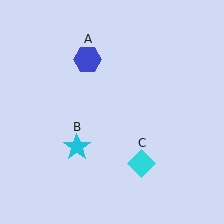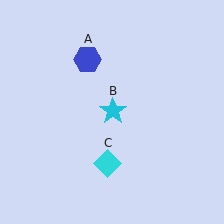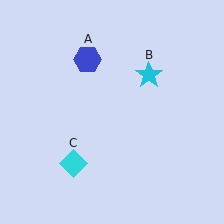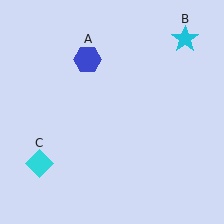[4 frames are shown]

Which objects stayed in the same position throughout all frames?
Blue hexagon (object A) remained stationary.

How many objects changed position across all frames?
2 objects changed position: cyan star (object B), cyan diamond (object C).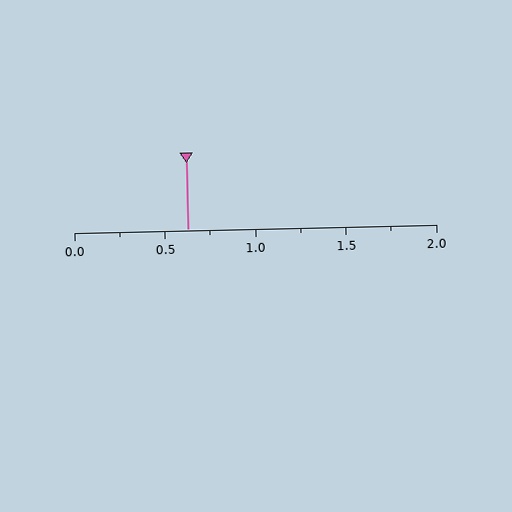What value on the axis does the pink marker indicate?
The marker indicates approximately 0.62.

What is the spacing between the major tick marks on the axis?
The major ticks are spaced 0.5 apart.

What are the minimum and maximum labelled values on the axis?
The axis runs from 0.0 to 2.0.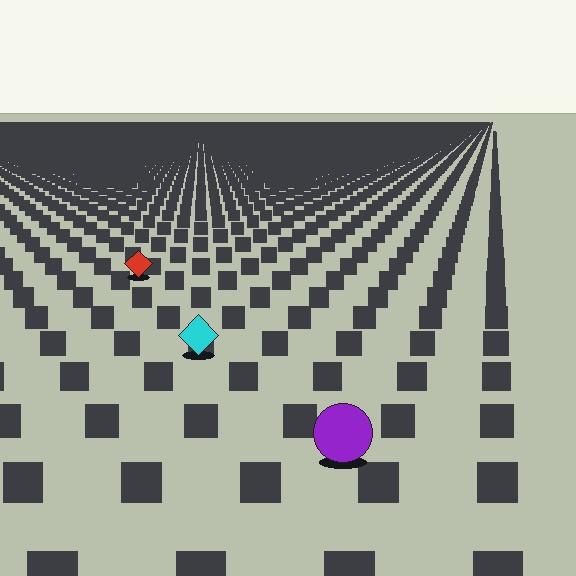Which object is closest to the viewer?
The purple circle is closest. The texture marks near it are larger and more spread out.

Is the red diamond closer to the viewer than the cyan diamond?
No. The cyan diamond is closer — you can tell from the texture gradient: the ground texture is coarser near it.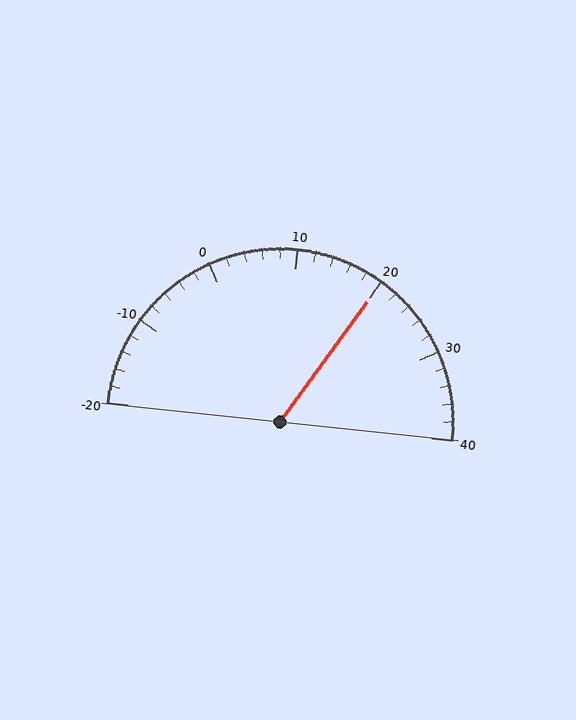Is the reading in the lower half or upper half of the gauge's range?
The reading is in the upper half of the range (-20 to 40).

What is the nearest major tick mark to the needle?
The nearest major tick mark is 20.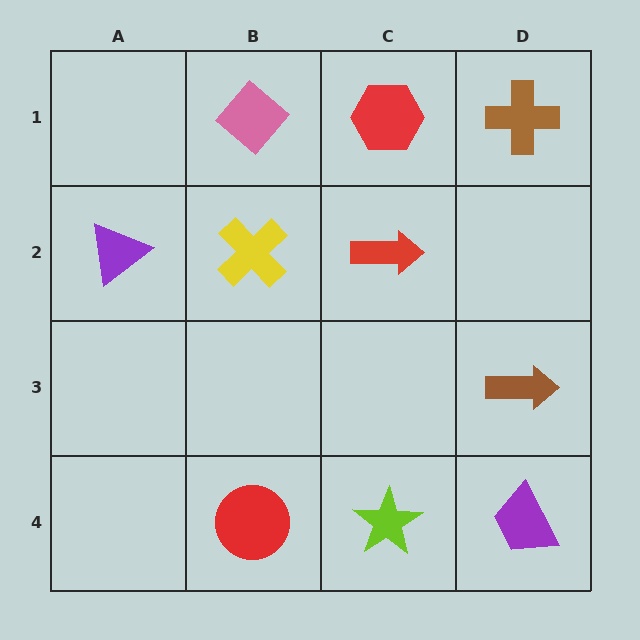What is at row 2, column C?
A red arrow.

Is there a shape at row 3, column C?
No, that cell is empty.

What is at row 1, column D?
A brown cross.